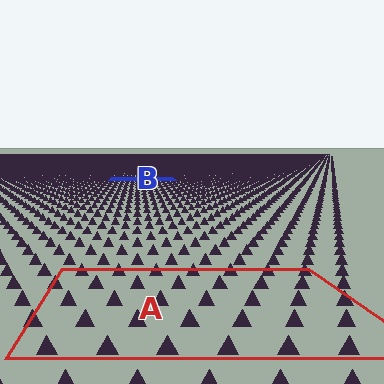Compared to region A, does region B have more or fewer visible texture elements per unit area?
Region B has more texture elements per unit area — they are packed more densely because it is farther away.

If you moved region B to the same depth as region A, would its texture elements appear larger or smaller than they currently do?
They would appear larger. At a closer depth, the same texture elements are projected at a bigger on-screen size.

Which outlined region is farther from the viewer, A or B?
Region B is farther from the viewer — the texture elements inside it appear smaller and more densely packed.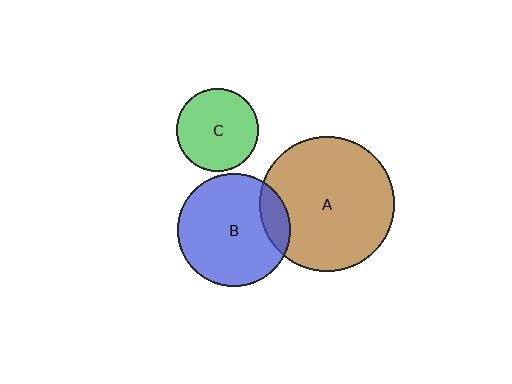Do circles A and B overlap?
Yes.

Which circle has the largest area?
Circle A (brown).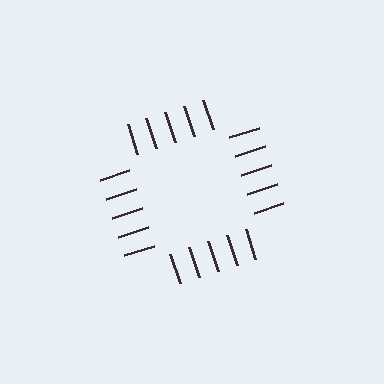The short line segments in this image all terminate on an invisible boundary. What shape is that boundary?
An illusory square — the line segments terminate on its edges but no continuous stroke is drawn.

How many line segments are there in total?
20 — 5 along each of the 4 edges.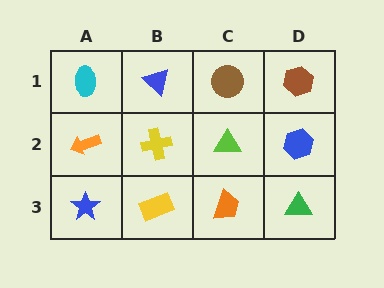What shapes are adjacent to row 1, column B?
A yellow cross (row 2, column B), a cyan ellipse (row 1, column A), a brown circle (row 1, column C).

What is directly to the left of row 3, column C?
A yellow rectangle.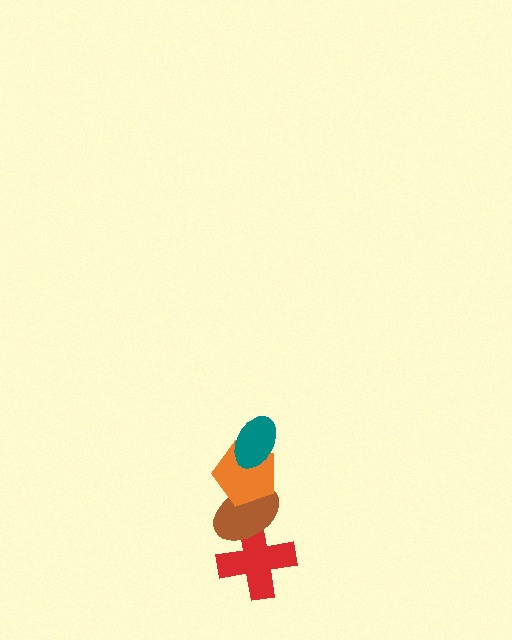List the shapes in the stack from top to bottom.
From top to bottom: the teal ellipse, the orange pentagon, the brown ellipse, the red cross.